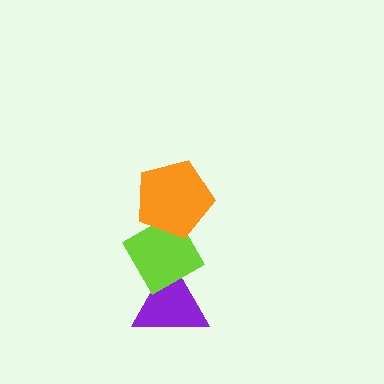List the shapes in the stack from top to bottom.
From top to bottom: the orange pentagon, the lime diamond, the purple triangle.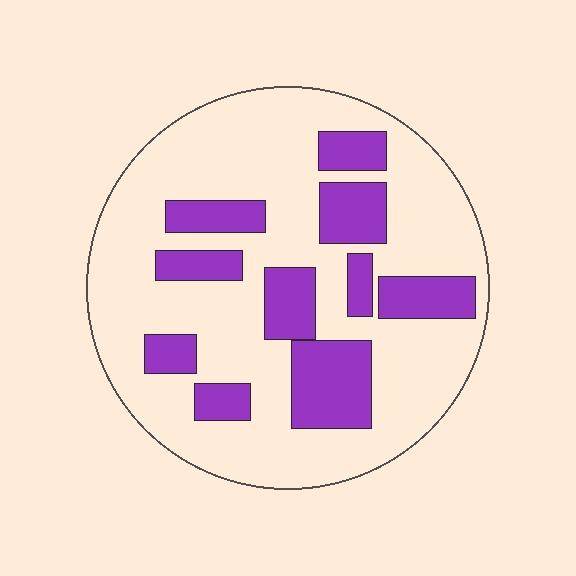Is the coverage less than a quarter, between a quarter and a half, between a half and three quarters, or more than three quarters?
Between a quarter and a half.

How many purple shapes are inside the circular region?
10.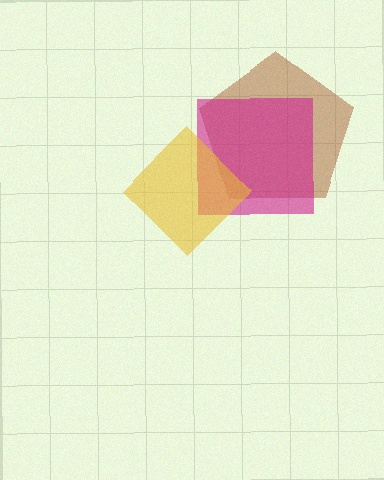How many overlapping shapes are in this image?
There are 3 overlapping shapes in the image.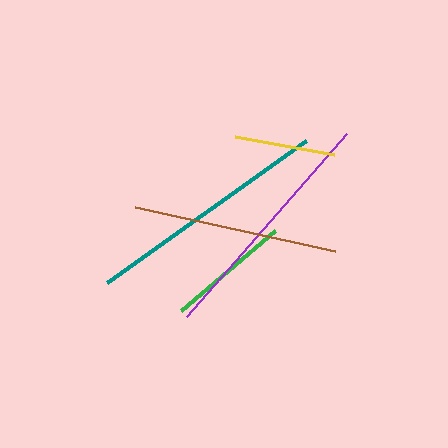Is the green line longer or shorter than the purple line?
The purple line is longer than the green line.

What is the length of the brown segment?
The brown segment is approximately 205 pixels long.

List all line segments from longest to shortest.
From longest to shortest: teal, purple, brown, green, yellow.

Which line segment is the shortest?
The yellow line is the shortest at approximately 101 pixels.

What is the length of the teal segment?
The teal segment is approximately 245 pixels long.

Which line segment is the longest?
The teal line is the longest at approximately 245 pixels.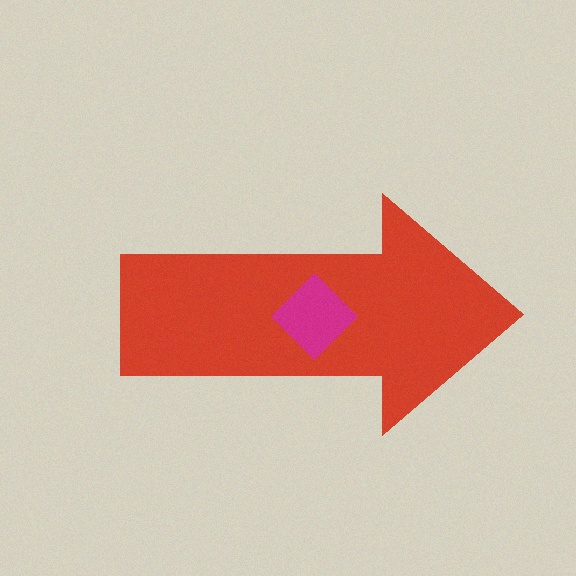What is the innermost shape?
The magenta diamond.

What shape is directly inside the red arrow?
The magenta diamond.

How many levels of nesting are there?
2.